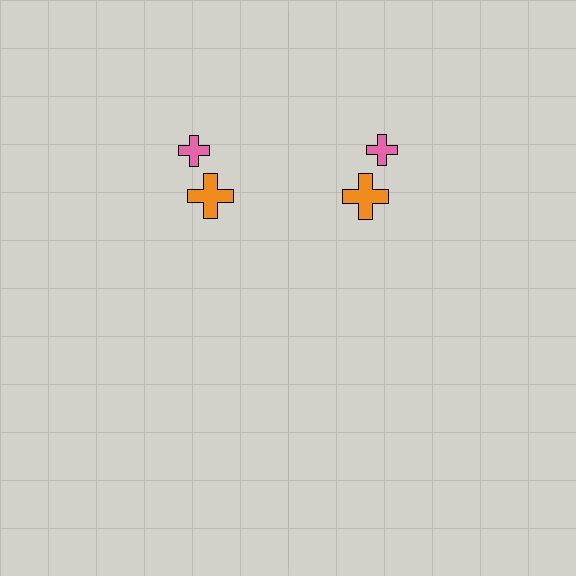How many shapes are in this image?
There are 4 shapes in this image.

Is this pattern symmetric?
Yes, this pattern has bilateral (reflection) symmetry.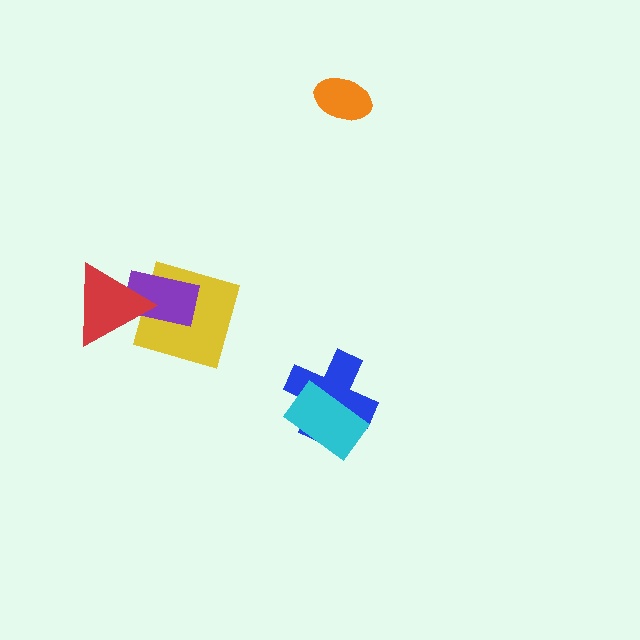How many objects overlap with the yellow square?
2 objects overlap with the yellow square.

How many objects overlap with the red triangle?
2 objects overlap with the red triangle.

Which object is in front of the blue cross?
The cyan rectangle is in front of the blue cross.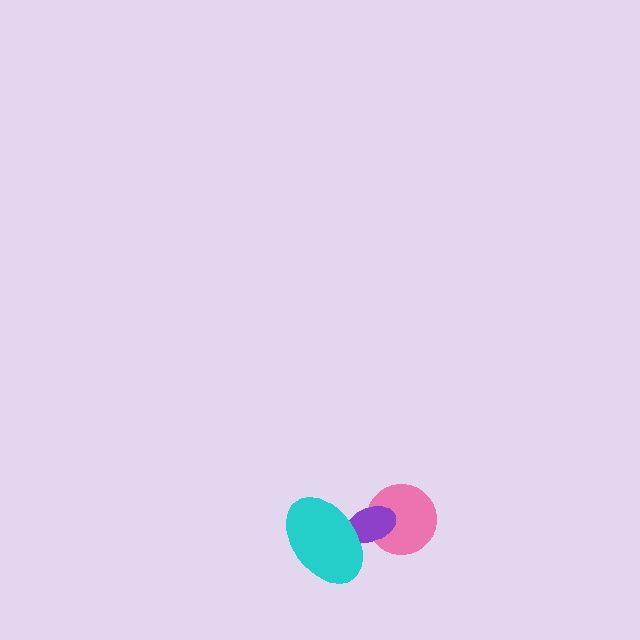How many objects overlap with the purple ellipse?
2 objects overlap with the purple ellipse.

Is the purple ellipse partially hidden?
Yes, it is partially covered by another shape.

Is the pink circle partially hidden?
Yes, it is partially covered by another shape.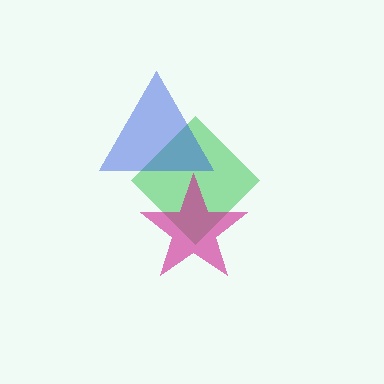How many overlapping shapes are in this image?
There are 3 overlapping shapes in the image.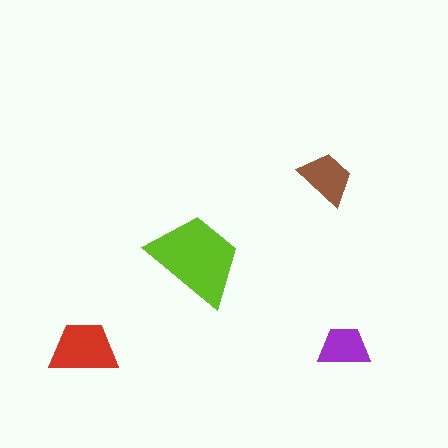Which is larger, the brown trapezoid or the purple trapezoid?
The brown one.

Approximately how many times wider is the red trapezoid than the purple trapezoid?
About 1.5 times wider.